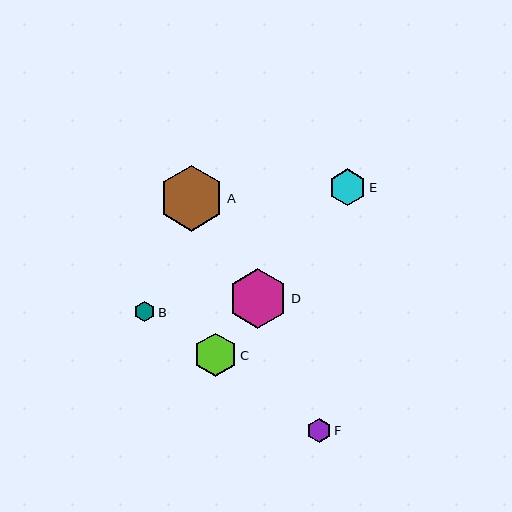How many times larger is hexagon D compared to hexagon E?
Hexagon D is approximately 1.6 times the size of hexagon E.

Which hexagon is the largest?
Hexagon A is the largest with a size of approximately 65 pixels.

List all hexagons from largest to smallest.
From largest to smallest: A, D, C, E, F, B.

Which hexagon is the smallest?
Hexagon B is the smallest with a size of approximately 21 pixels.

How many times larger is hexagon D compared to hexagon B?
Hexagon D is approximately 2.9 times the size of hexagon B.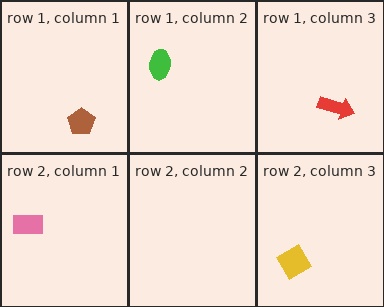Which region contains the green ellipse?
The row 1, column 2 region.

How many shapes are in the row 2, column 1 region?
1.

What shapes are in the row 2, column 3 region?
The yellow diamond.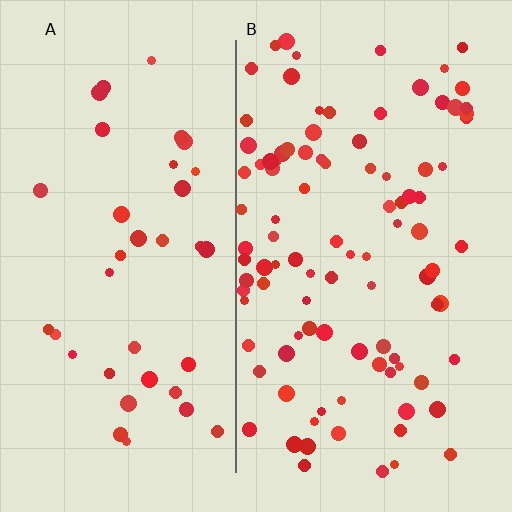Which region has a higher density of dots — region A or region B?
B (the right).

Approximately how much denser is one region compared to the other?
Approximately 2.6× — region B over region A.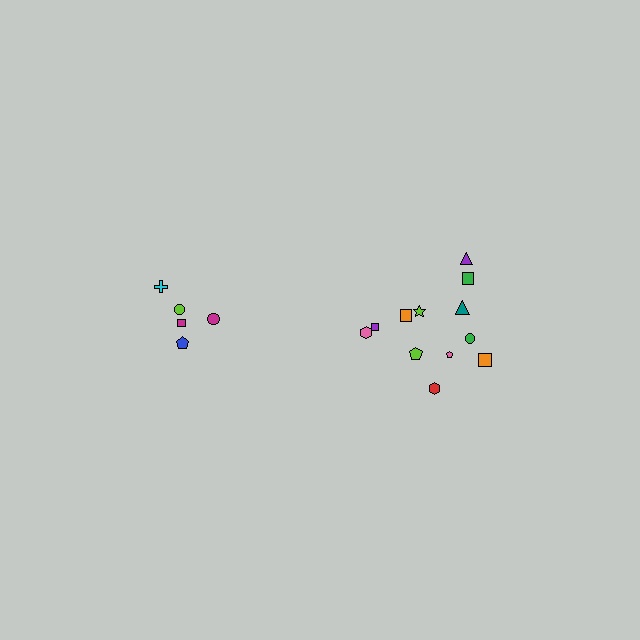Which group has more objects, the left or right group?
The right group.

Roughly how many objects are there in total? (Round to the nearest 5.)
Roughly 15 objects in total.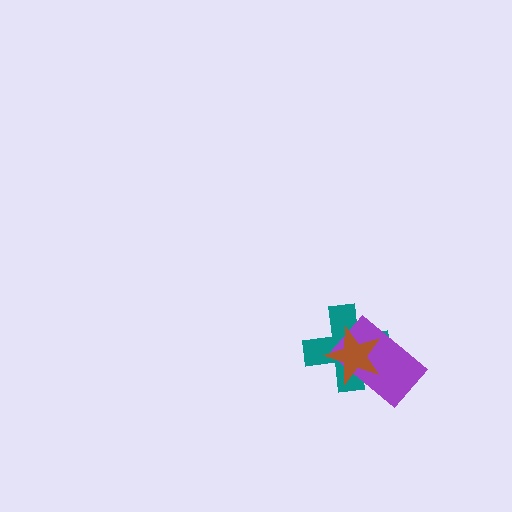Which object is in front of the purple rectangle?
The brown star is in front of the purple rectangle.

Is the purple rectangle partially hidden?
Yes, it is partially covered by another shape.